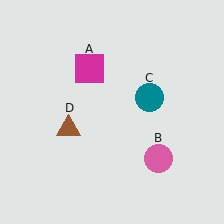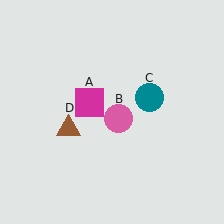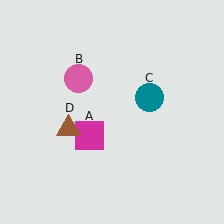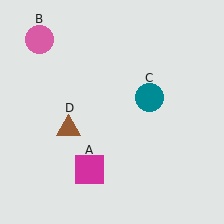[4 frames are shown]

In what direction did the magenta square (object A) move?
The magenta square (object A) moved down.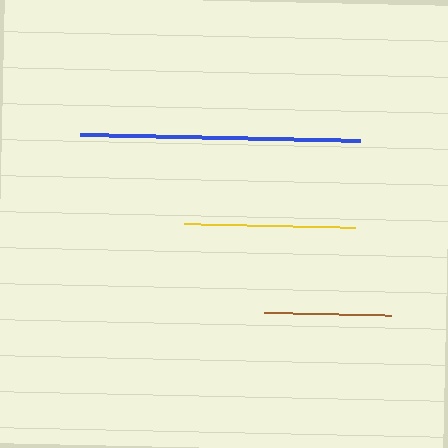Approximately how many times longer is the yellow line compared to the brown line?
The yellow line is approximately 1.3 times the length of the brown line.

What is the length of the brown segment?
The brown segment is approximately 127 pixels long.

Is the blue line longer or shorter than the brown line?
The blue line is longer than the brown line.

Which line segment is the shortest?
The brown line is the shortest at approximately 127 pixels.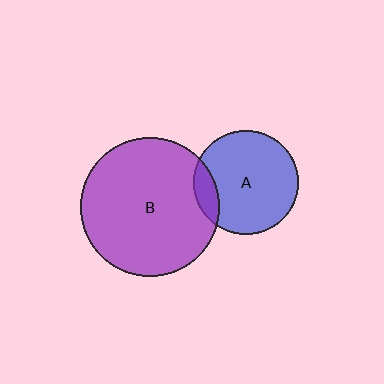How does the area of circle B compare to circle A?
Approximately 1.8 times.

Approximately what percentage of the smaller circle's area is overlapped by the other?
Approximately 15%.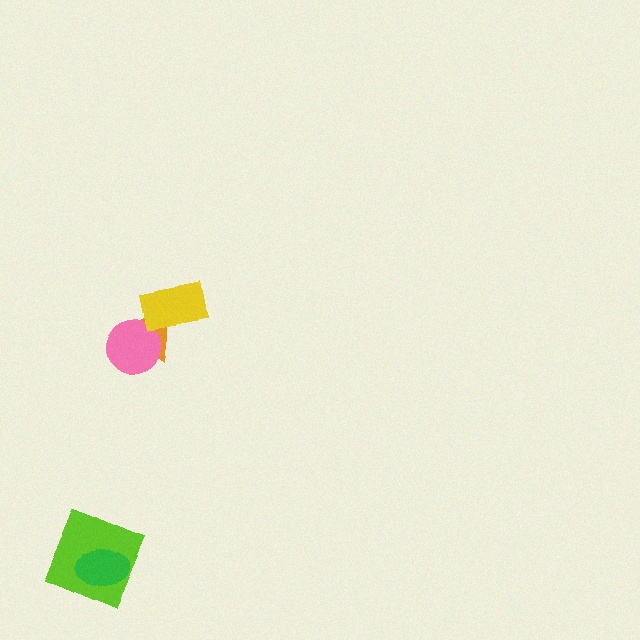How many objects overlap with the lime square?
1 object overlaps with the lime square.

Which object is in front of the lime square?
The green ellipse is in front of the lime square.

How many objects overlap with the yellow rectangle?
1 object overlaps with the yellow rectangle.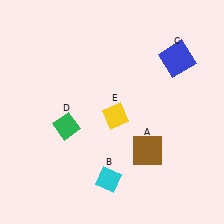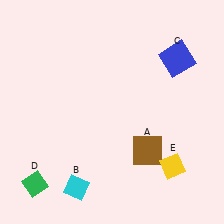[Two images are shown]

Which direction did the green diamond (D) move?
The green diamond (D) moved down.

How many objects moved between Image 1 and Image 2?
3 objects moved between the two images.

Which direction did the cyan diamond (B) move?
The cyan diamond (B) moved left.